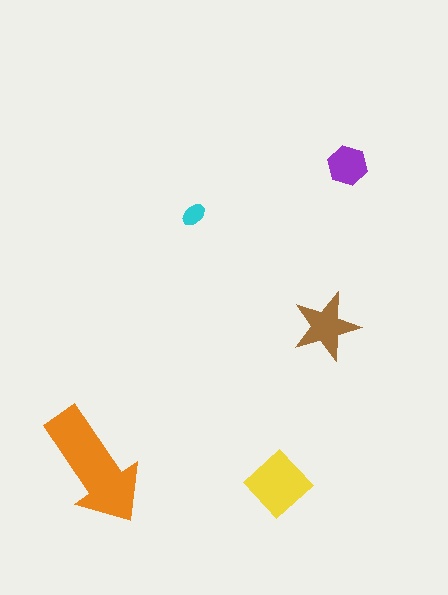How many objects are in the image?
There are 5 objects in the image.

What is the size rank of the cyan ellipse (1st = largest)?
5th.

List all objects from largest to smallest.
The orange arrow, the yellow diamond, the brown star, the purple hexagon, the cyan ellipse.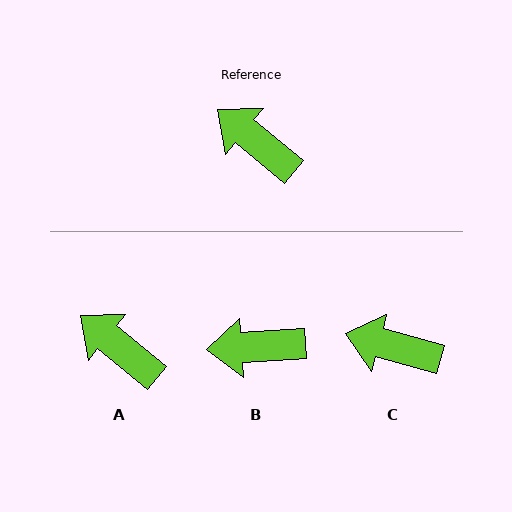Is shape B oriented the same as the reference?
No, it is off by about 43 degrees.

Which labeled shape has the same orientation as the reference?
A.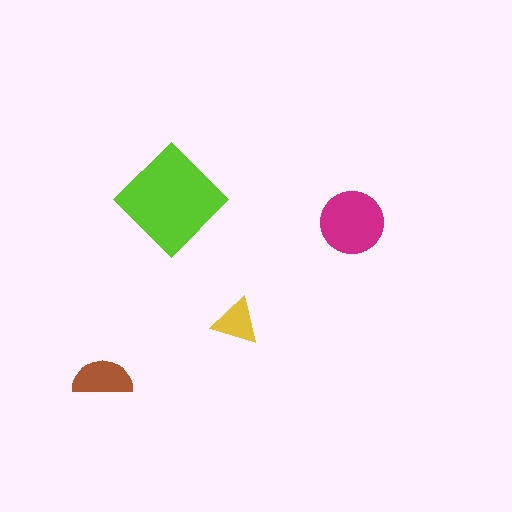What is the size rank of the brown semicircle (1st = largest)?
3rd.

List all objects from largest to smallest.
The lime diamond, the magenta circle, the brown semicircle, the yellow triangle.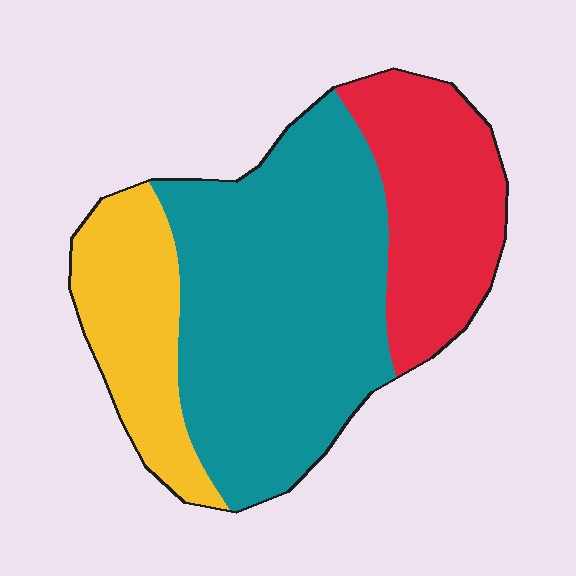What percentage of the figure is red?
Red covers roughly 25% of the figure.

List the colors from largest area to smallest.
From largest to smallest: teal, red, yellow.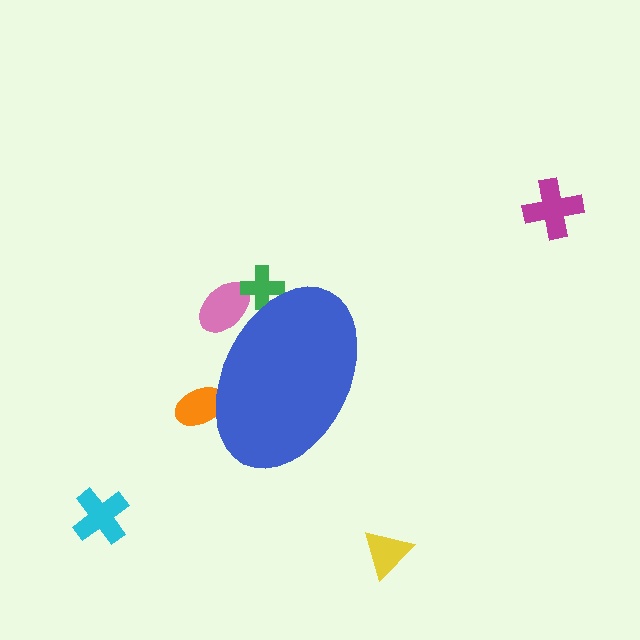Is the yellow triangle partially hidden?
No, the yellow triangle is fully visible.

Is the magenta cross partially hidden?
No, the magenta cross is fully visible.